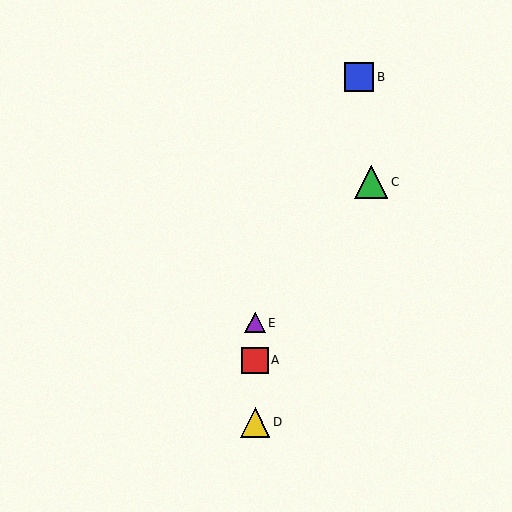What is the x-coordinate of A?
Object A is at x≈255.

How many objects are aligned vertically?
3 objects (A, D, E) are aligned vertically.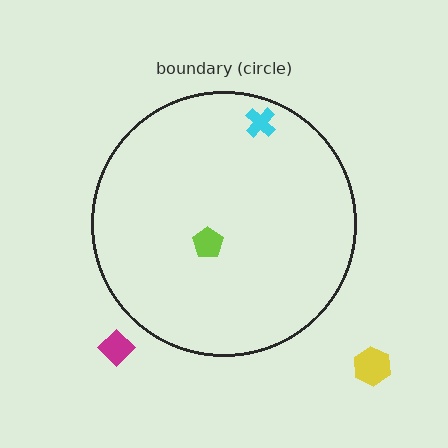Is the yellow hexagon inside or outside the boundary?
Outside.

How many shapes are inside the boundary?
2 inside, 2 outside.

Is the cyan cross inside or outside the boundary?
Inside.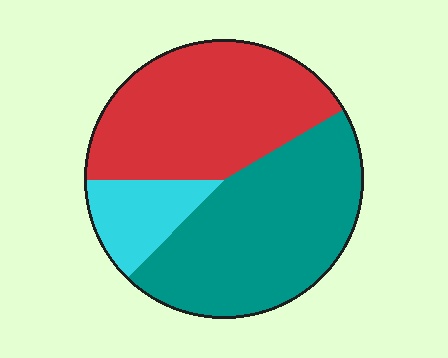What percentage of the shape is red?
Red takes up about two fifths (2/5) of the shape.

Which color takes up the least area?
Cyan, at roughly 15%.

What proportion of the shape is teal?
Teal covers 46% of the shape.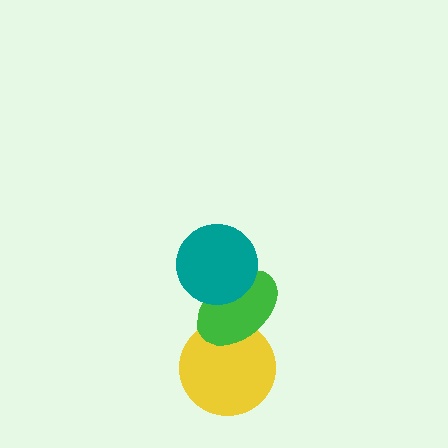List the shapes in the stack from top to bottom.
From top to bottom: the teal circle, the green ellipse, the yellow circle.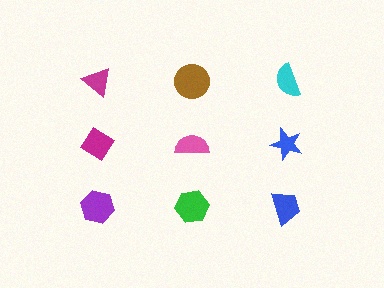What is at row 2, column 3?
A blue star.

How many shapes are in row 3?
3 shapes.